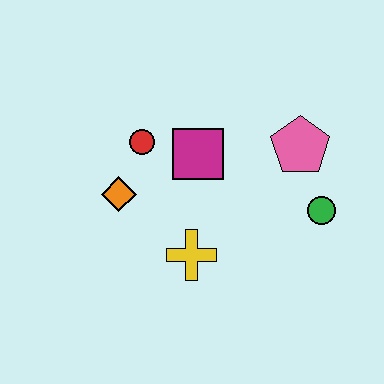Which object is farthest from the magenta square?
The green circle is farthest from the magenta square.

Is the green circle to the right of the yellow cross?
Yes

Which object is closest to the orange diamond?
The red circle is closest to the orange diamond.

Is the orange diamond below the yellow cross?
No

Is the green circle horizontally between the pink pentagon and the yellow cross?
No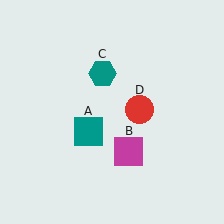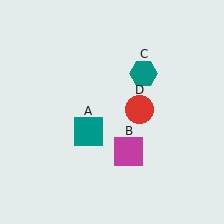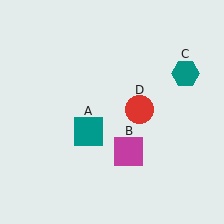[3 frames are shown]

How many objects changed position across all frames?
1 object changed position: teal hexagon (object C).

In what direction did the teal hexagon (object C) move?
The teal hexagon (object C) moved right.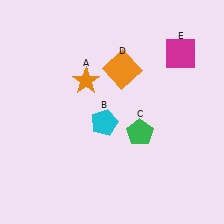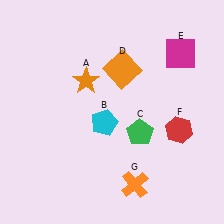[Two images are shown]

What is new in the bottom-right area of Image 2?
An orange cross (G) was added in the bottom-right area of Image 2.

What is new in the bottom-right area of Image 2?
A red hexagon (F) was added in the bottom-right area of Image 2.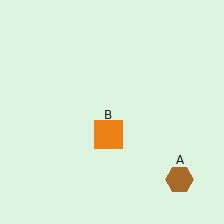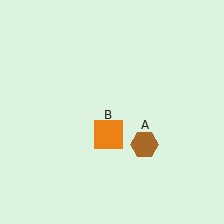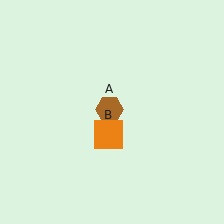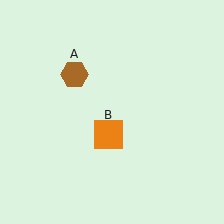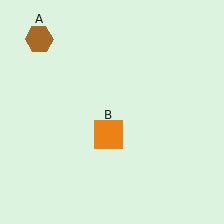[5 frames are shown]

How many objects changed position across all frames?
1 object changed position: brown hexagon (object A).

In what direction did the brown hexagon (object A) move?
The brown hexagon (object A) moved up and to the left.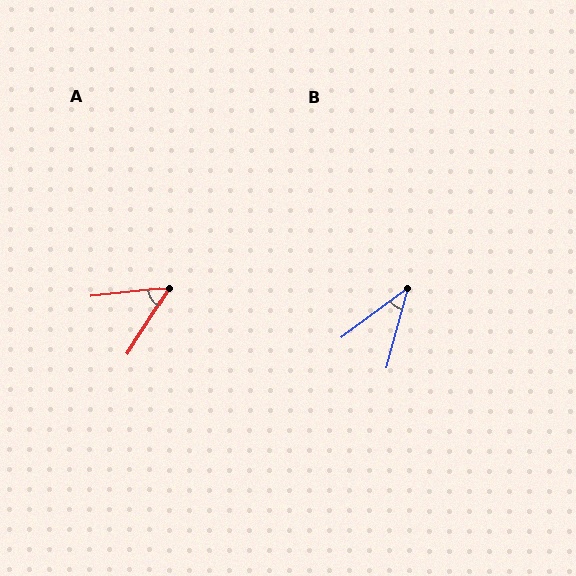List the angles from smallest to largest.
B (39°), A (51°).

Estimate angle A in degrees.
Approximately 51 degrees.